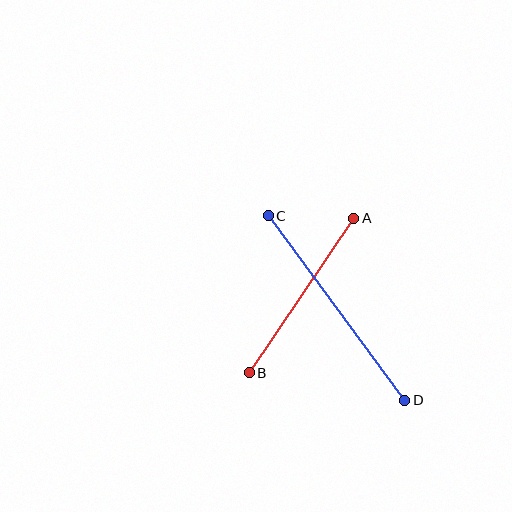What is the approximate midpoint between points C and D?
The midpoint is at approximately (336, 308) pixels.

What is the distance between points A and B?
The distance is approximately 187 pixels.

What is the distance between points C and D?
The distance is approximately 230 pixels.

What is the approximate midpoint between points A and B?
The midpoint is at approximately (301, 296) pixels.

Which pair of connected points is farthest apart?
Points C and D are farthest apart.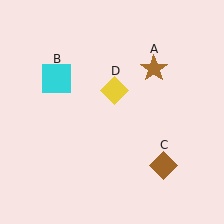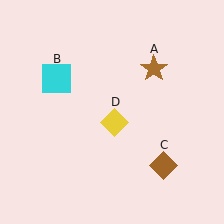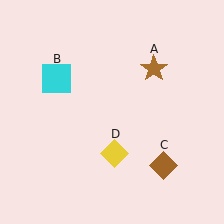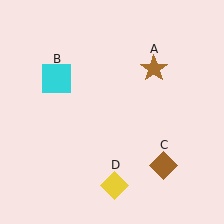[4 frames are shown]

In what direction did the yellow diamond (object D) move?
The yellow diamond (object D) moved down.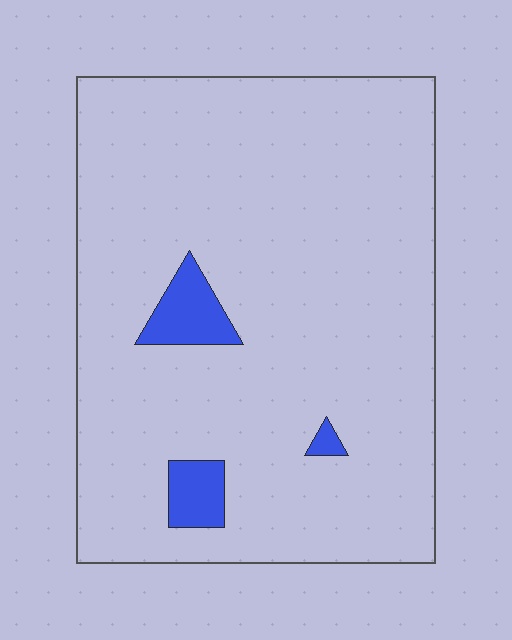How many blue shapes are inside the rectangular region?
3.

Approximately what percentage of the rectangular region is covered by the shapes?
Approximately 5%.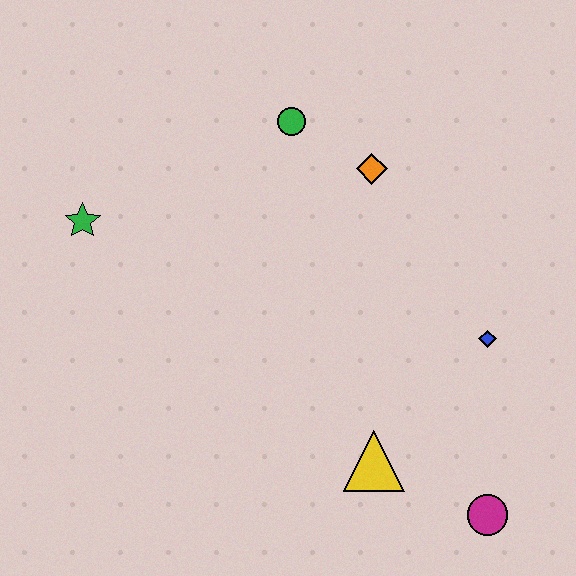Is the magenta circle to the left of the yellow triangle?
No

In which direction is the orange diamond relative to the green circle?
The orange diamond is to the right of the green circle.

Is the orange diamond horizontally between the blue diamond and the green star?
Yes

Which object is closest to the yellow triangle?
The magenta circle is closest to the yellow triangle.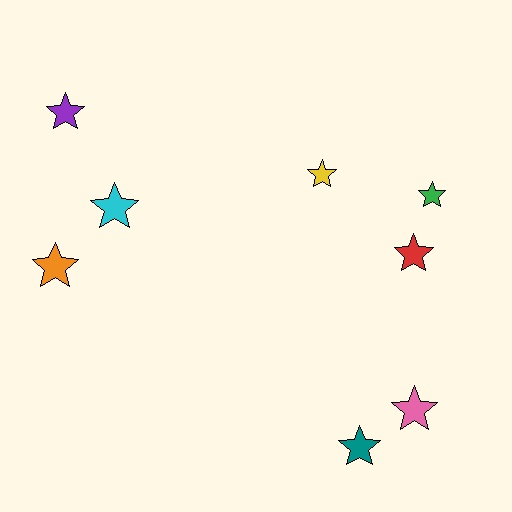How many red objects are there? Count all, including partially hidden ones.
There is 1 red object.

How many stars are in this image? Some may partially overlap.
There are 8 stars.